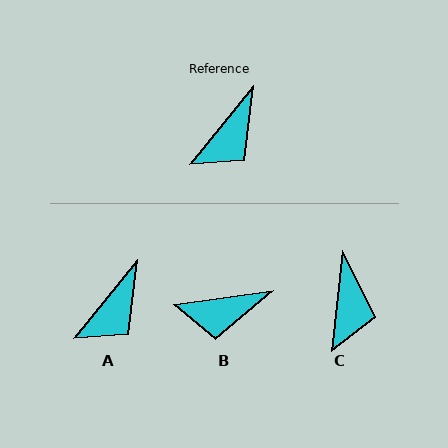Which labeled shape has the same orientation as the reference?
A.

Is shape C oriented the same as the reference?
No, it is off by about 33 degrees.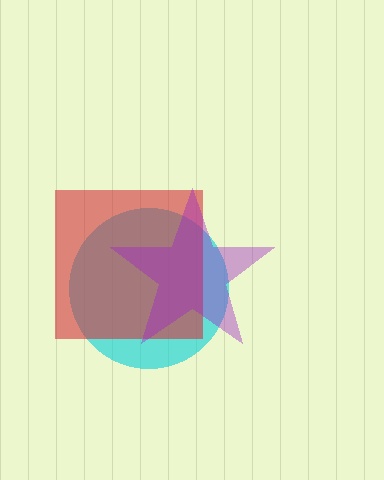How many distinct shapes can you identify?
There are 3 distinct shapes: a cyan circle, a red square, a purple star.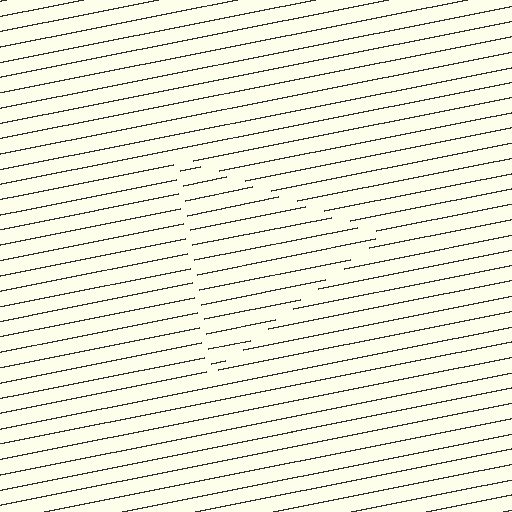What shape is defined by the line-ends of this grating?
An illusory triangle. The interior of the shape contains the same grating, shifted by half a period — the contour is defined by the phase discontinuity where line-ends from the inner and outer gratings abut.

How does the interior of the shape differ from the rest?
The interior of the shape contains the same grating, shifted by half a period — the contour is defined by the phase discontinuity where line-ends from the inner and outer gratings abut.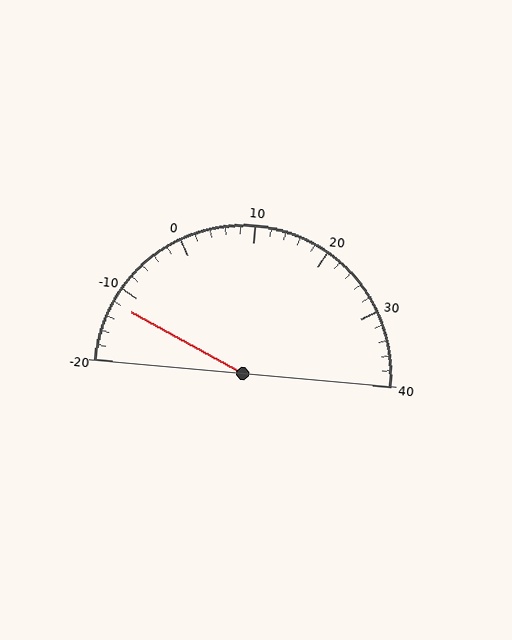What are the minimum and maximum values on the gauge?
The gauge ranges from -20 to 40.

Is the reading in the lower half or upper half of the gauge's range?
The reading is in the lower half of the range (-20 to 40).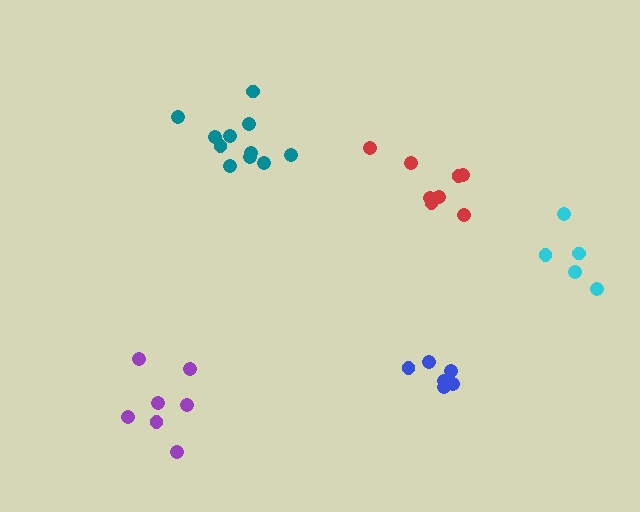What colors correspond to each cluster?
The clusters are colored: blue, cyan, red, teal, purple.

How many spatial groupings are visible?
There are 5 spatial groupings.